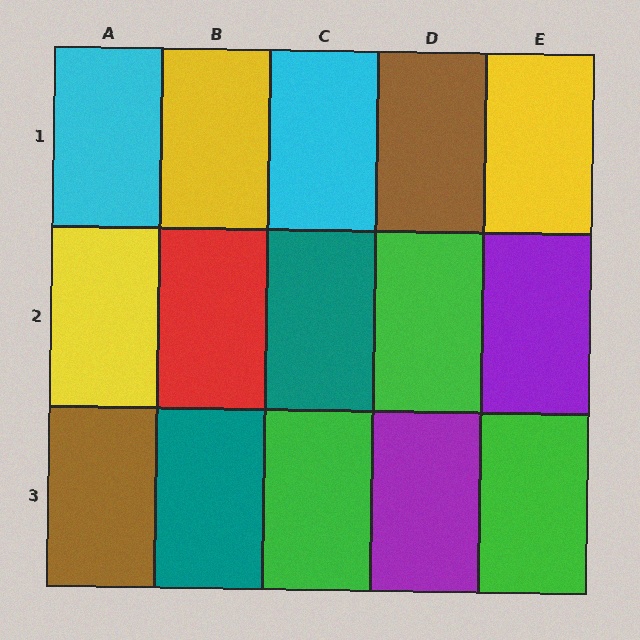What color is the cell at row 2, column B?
Red.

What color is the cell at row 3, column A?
Brown.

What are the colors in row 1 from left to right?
Cyan, yellow, cyan, brown, yellow.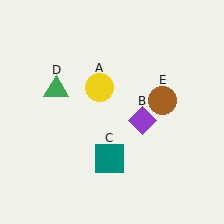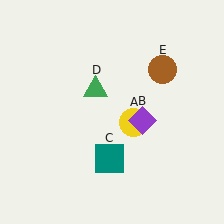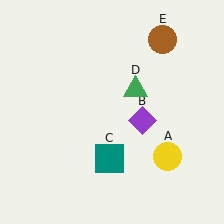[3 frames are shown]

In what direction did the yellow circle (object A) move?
The yellow circle (object A) moved down and to the right.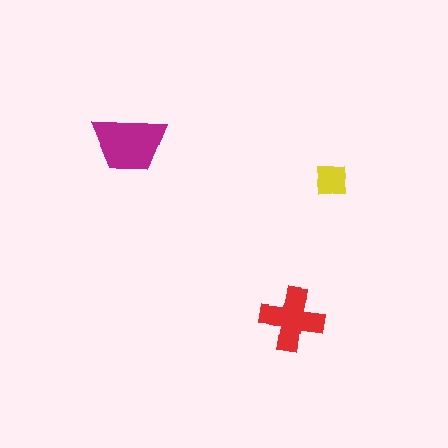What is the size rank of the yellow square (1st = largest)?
3rd.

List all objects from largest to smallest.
The magenta trapezoid, the red cross, the yellow square.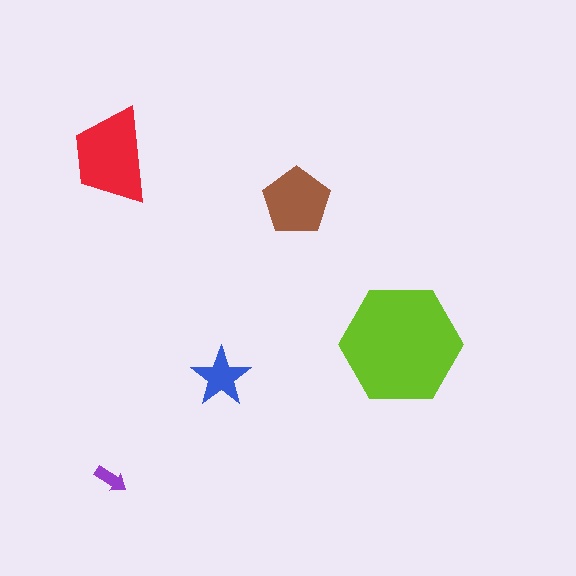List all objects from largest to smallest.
The lime hexagon, the red trapezoid, the brown pentagon, the blue star, the purple arrow.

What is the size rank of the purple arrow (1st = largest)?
5th.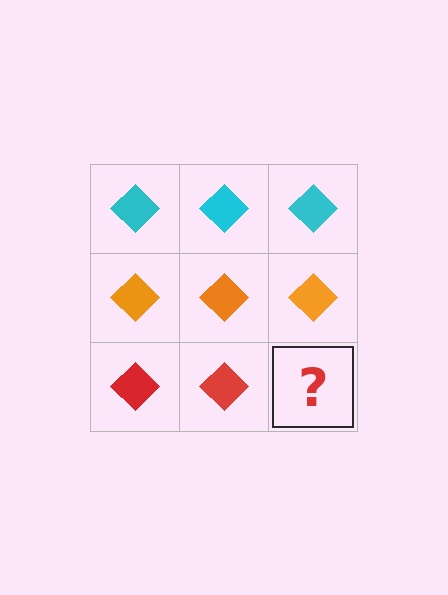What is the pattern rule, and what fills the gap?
The rule is that each row has a consistent color. The gap should be filled with a red diamond.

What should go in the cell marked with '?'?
The missing cell should contain a red diamond.